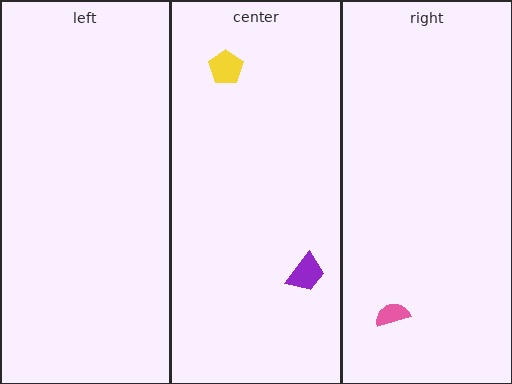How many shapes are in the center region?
2.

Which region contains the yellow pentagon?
The center region.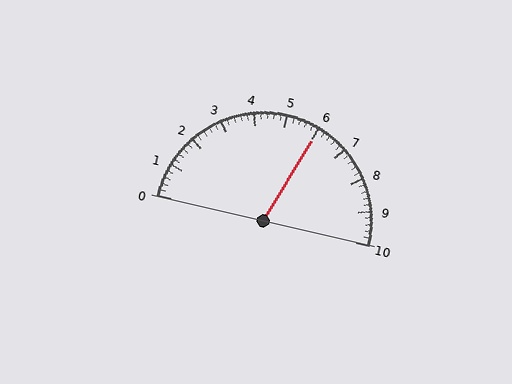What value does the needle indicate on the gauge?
The needle indicates approximately 6.0.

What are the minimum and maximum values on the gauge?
The gauge ranges from 0 to 10.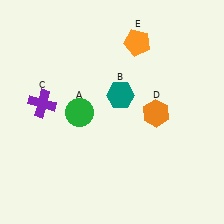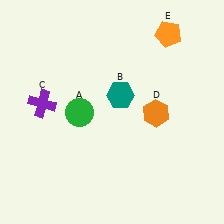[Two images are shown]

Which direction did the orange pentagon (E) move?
The orange pentagon (E) moved right.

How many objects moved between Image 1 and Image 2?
1 object moved between the two images.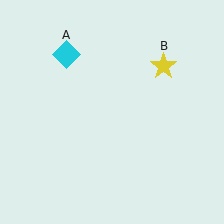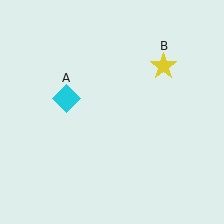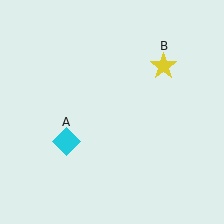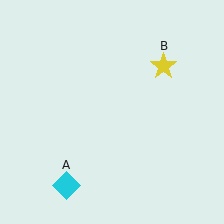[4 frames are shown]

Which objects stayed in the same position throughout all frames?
Yellow star (object B) remained stationary.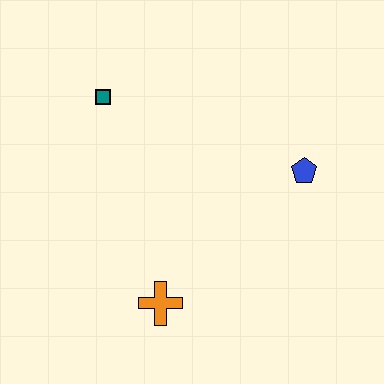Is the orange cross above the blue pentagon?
No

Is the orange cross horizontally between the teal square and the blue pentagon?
Yes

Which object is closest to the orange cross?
The blue pentagon is closest to the orange cross.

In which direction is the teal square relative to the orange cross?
The teal square is above the orange cross.